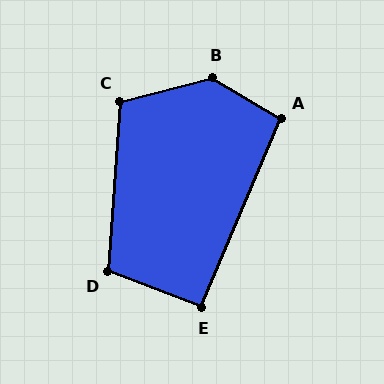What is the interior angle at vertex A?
Approximately 97 degrees (obtuse).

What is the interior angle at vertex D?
Approximately 107 degrees (obtuse).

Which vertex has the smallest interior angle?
E, at approximately 92 degrees.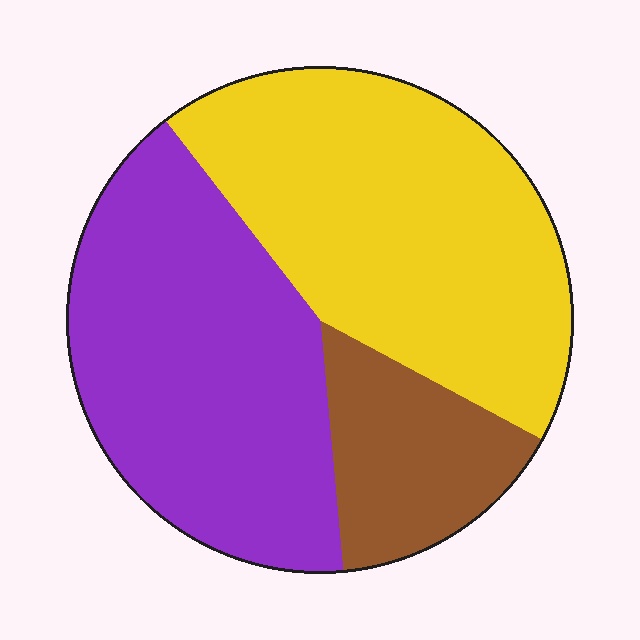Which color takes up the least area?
Brown, at roughly 15%.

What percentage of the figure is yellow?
Yellow covers 43% of the figure.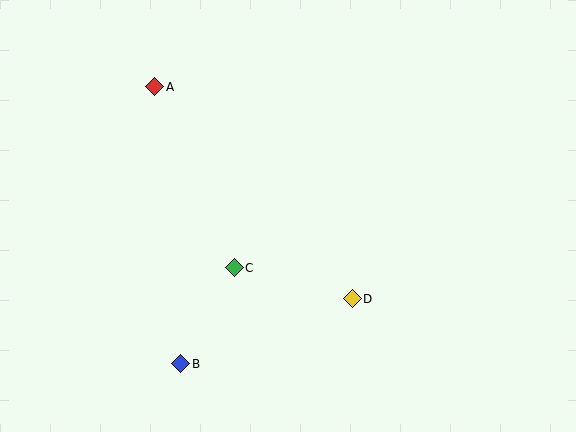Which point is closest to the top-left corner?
Point A is closest to the top-left corner.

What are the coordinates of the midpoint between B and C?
The midpoint between B and C is at (208, 316).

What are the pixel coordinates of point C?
Point C is at (234, 268).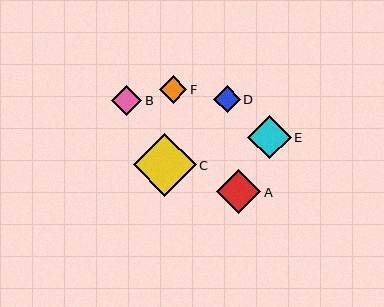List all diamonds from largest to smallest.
From largest to smallest: C, A, E, B, F, D.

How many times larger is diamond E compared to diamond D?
Diamond E is approximately 1.6 times the size of diamond D.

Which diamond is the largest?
Diamond C is the largest with a size of approximately 63 pixels.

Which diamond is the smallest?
Diamond D is the smallest with a size of approximately 27 pixels.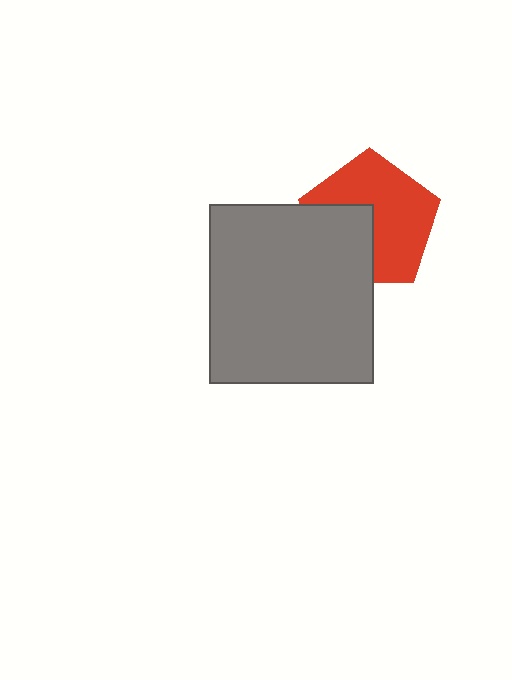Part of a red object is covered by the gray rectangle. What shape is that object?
It is a pentagon.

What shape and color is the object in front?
The object in front is a gray rectangle.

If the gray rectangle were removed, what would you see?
You would see the complete red pentagon.